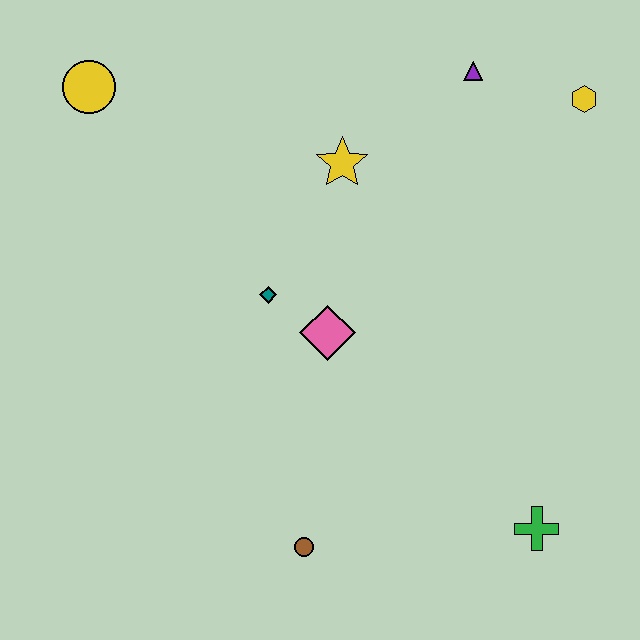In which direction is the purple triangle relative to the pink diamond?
The purple triangle is above the pink diamond.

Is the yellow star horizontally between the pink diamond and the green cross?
Yes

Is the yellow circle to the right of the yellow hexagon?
No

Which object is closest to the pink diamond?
The teal diamond is closest to the pink diamond.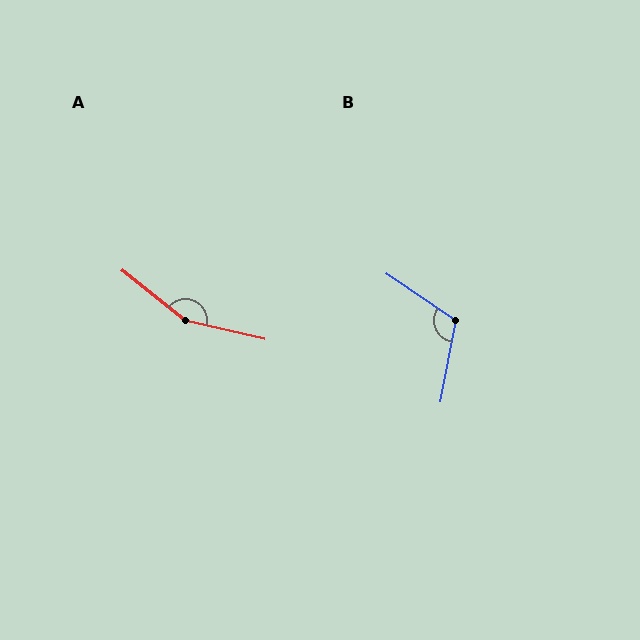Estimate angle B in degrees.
Approximately 114 degrees.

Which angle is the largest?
A, at approximately 155 degrees.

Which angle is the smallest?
B, at approximately 114 degrees.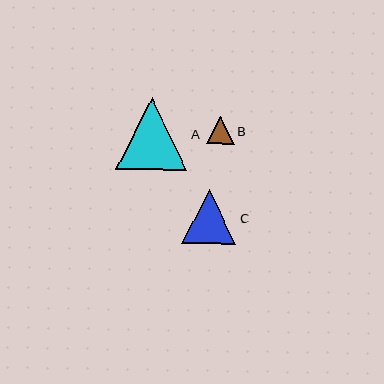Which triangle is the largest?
Triangle A is the largest with a size of approximately 71 pixels.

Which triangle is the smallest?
Triangle B is the smallest with a size of approximately 28 pixels.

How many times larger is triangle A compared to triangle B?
Triangle A is approximately 2.6 times the size of triangle B.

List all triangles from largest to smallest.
From largest to smallest: A, C, B.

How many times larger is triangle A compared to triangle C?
Triangle A is approximately 1.3 times the size of triangle C.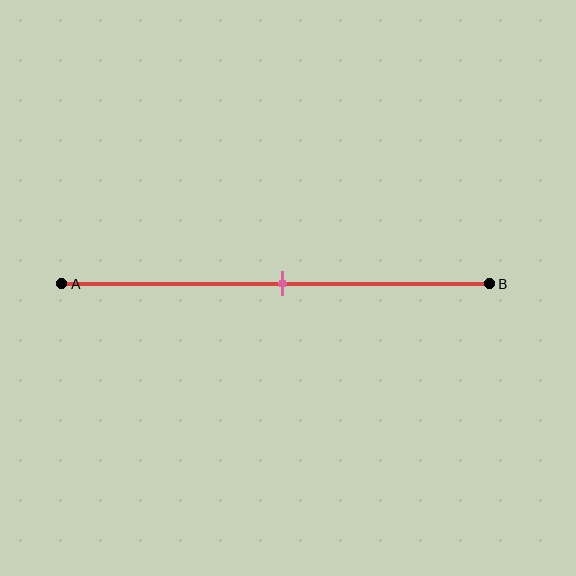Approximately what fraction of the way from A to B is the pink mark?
The pink mark is approximately 50% of the way from A to B.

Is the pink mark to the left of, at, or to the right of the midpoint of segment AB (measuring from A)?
The pink mark is approximately at the midpoint of segment AB.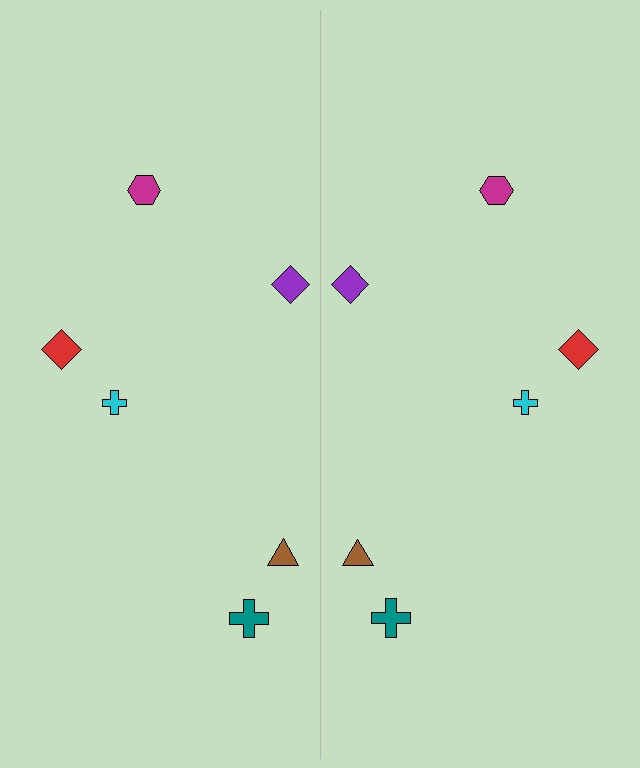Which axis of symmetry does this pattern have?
The pattern has a vertical axis of symmetry running through the center of the image.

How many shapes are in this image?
There are 12 shapes in this image.